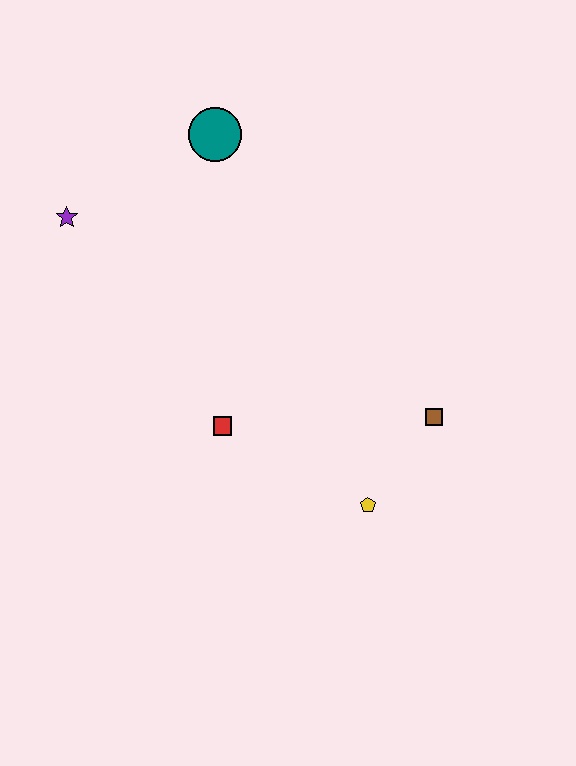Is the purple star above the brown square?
Yes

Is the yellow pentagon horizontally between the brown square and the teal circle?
Yes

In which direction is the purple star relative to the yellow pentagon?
The purple star is to the left of the yellow pentagon.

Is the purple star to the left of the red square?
Yes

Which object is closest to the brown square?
The yellow pentagon is closest to the brown square.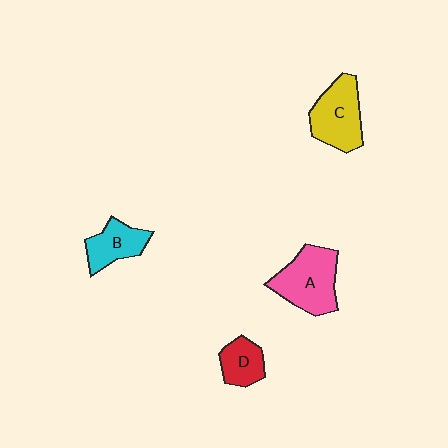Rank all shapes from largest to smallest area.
From largest to smallest: A (pink), C (yellow), B (cyan), D (red).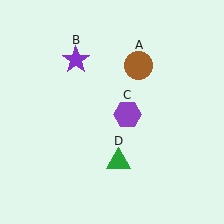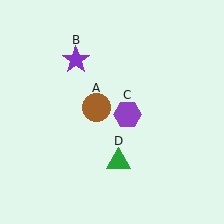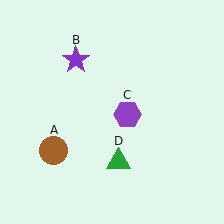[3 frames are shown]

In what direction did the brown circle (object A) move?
The brown circle (object A) moved down and to the left.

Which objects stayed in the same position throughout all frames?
Purple star (object B) and purple hexagon (object C) and green triangle (object D) remained stationary.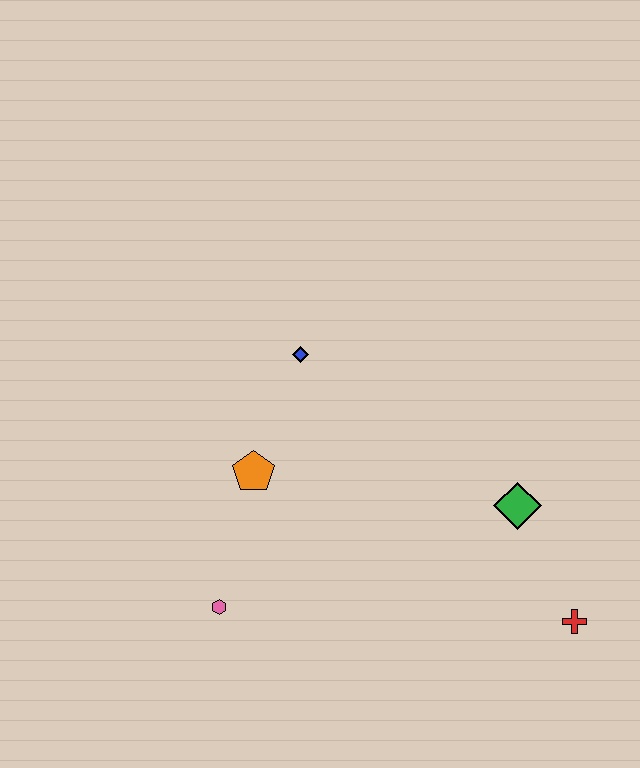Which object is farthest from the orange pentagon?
The red cross is farthest from the orange pentagon.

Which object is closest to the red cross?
The green diamond is closest to the red cross.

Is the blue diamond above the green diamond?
Yes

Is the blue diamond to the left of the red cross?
Yes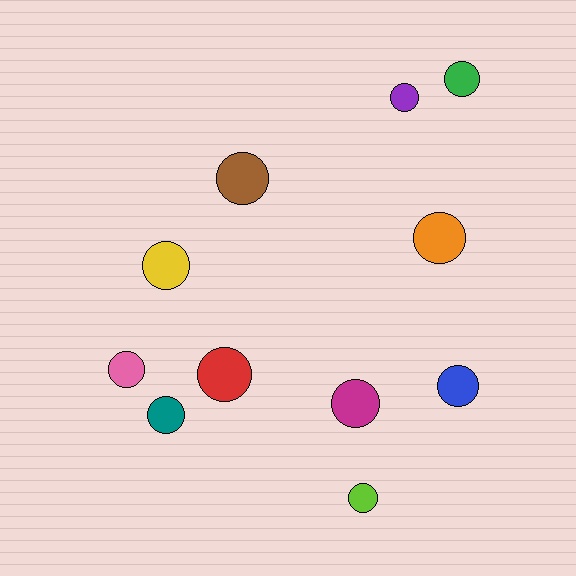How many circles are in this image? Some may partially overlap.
There are 11 circles.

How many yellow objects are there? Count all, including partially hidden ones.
There is 1 yellow object.